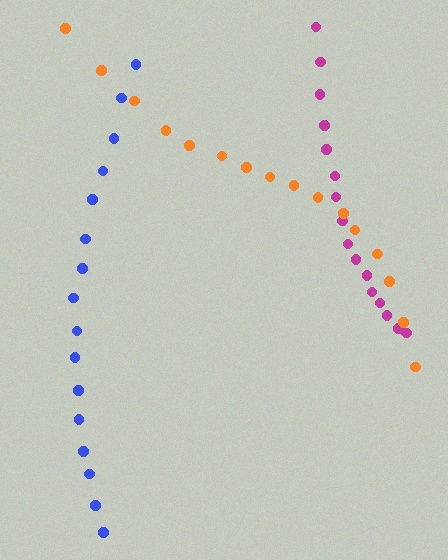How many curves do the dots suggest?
There are 3 distinct paths.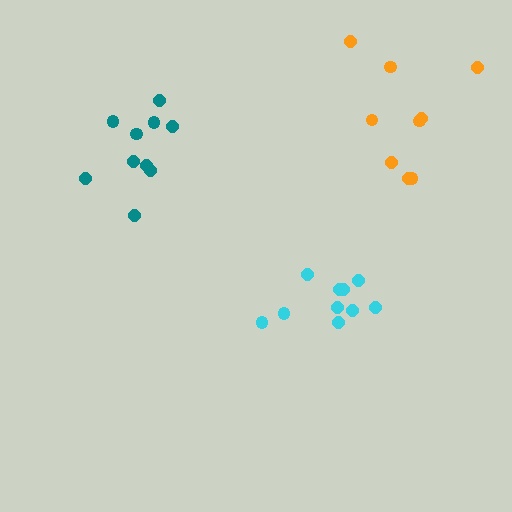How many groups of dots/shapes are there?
There are 3 groups.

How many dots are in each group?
Group 1: 10 dots, Group 2: 10 dots, Group 3: 9 dots (29 total).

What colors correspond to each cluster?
The clusters are colored: cyan, teal, orange.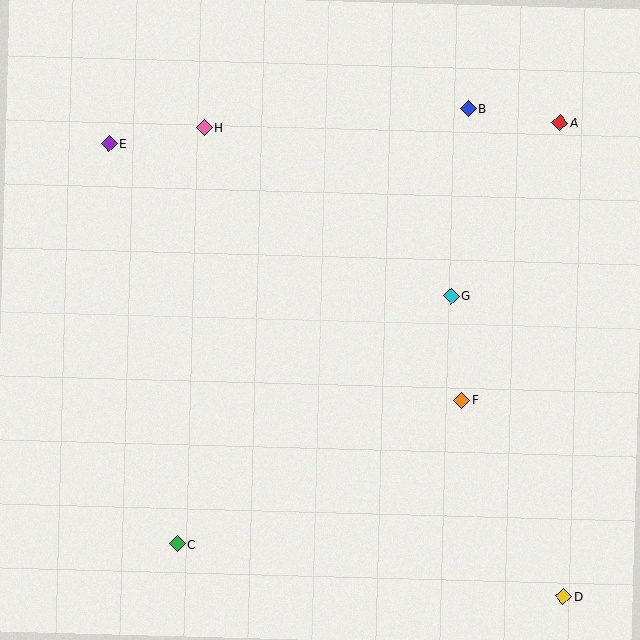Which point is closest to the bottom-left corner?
Point C is closest to the bottom-left corner.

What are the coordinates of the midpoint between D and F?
The midpoint between D and F is at (512, 498).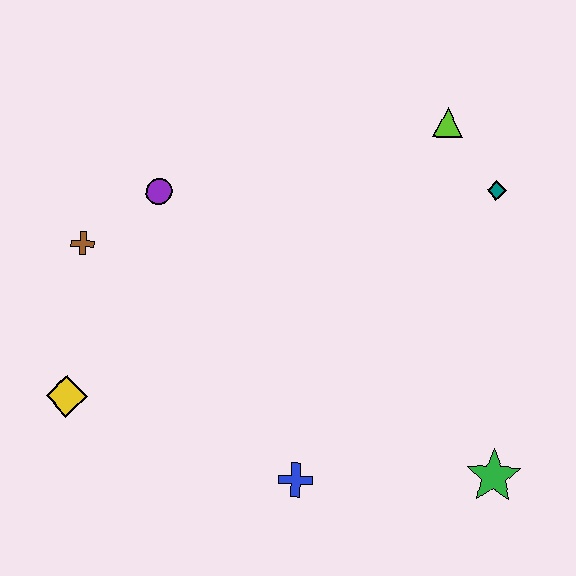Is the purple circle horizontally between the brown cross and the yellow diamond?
No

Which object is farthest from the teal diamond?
The yellow diamond is farthest from the teal diamond.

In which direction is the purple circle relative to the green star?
The purple circle is to the left of the green star.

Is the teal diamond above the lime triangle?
No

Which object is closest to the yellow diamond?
The brown cross is closest to the yellow diamond.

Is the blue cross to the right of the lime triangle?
No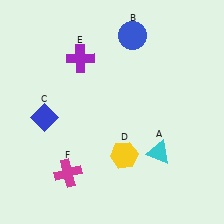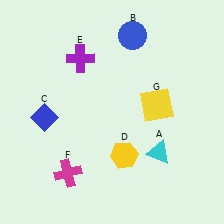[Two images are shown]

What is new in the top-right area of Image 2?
A yellow square (G) was added in the top-right area of Image 2.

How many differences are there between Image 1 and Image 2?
There is 1 difference between the two images.